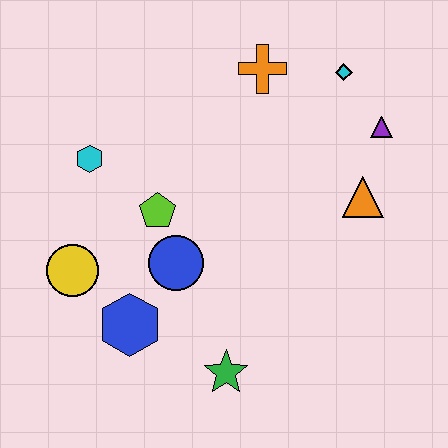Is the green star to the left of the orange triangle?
Yes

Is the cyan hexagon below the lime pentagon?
No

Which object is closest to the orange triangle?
The purple triangle is closest to the orange triangle.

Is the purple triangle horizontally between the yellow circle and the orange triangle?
No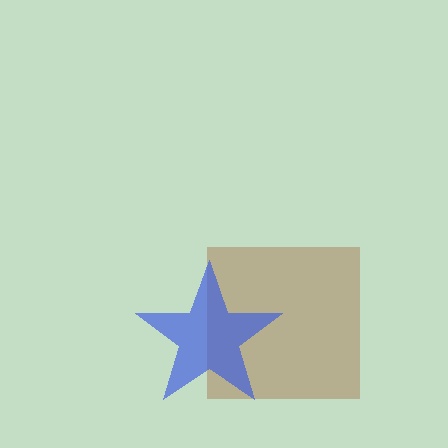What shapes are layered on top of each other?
The layered shapes are: a brown square, a blue star.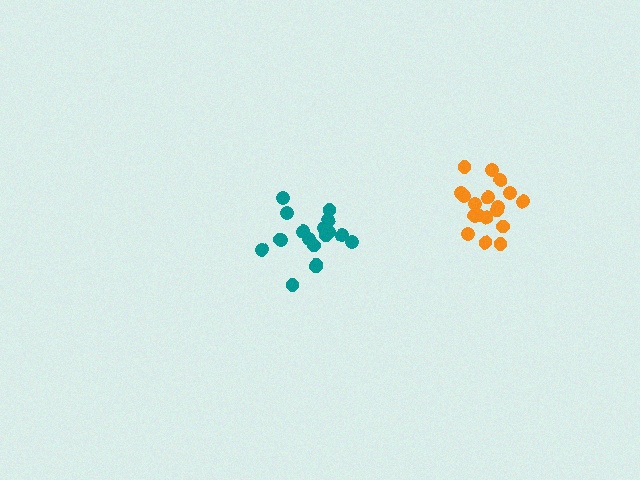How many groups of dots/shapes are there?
There are 2 groups.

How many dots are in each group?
Group 1: 18 dots, Group 2: 18 dots (36 total).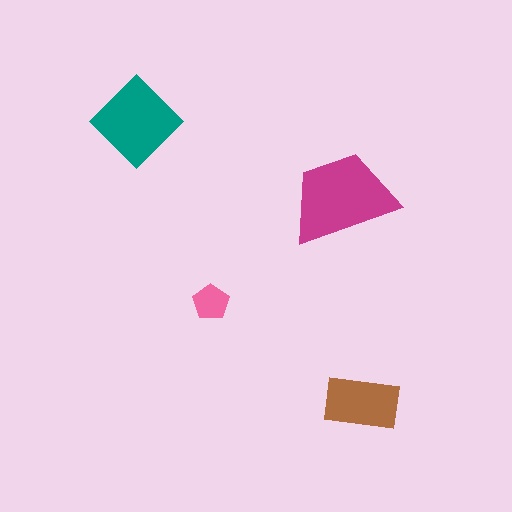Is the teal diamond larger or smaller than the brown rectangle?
Larger.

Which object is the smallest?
The pink pentagon.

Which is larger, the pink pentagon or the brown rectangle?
The brown rectangle.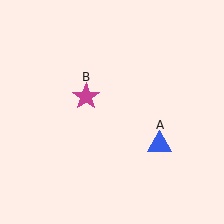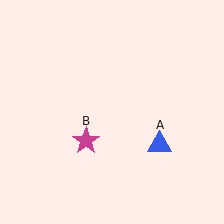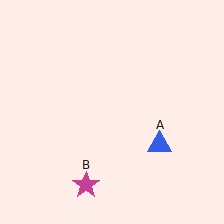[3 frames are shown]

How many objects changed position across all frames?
1 object changed position: magenta star (object B).